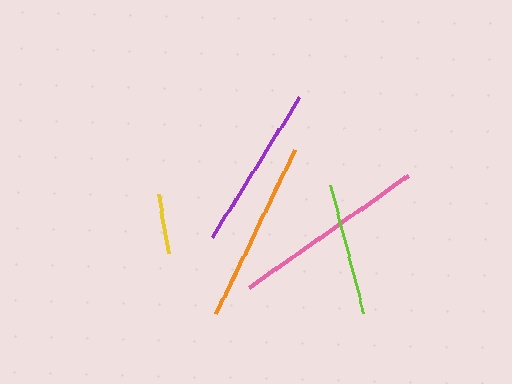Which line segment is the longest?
The pink line is the longest at approximately 195 pixels.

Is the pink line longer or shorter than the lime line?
The pink line is longer than the lime line.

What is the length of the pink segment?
The pink segment is approximately 195 pixels long.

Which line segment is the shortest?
The yellow line is the shortest at approximately 60 pixels.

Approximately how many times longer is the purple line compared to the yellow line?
The purple line is approximately 2.7 times the length of the yellow line.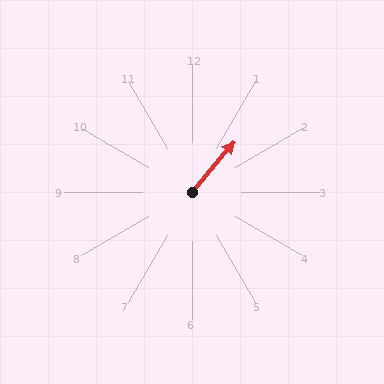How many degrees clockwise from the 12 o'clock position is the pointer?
Approximately 40 degrees.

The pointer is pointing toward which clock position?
Roughly 1 o'clock.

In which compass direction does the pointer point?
Northeast.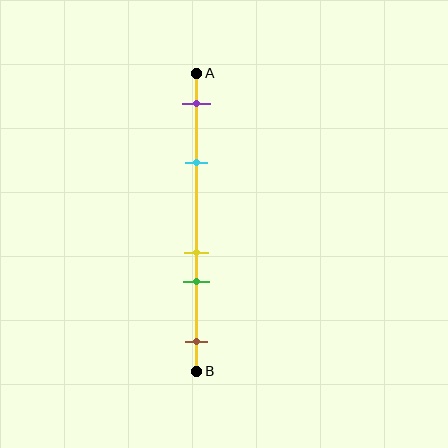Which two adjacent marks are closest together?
The yellow and green marks are the closest adjacent pair.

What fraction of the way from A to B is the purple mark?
The purple mark is approximately 10% (0.1) of the way from A to B.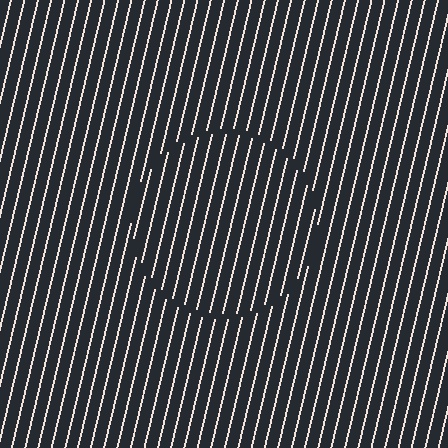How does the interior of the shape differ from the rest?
The interior of the shape contains the same grating, shifted by half a period — the contour is defined by the phase discontinuity where line-ends from the inner and outer gratings abut.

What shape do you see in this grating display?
An illusory circle. The interior of the shape contains the same grating, shifted by half a period — the contour is defined by the phase discontinuity where line-ends from the inner and outer gratings abut.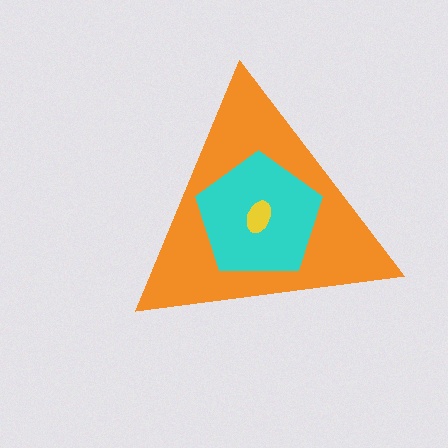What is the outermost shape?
The orange triangle.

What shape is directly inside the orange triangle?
The cyan pentagon.